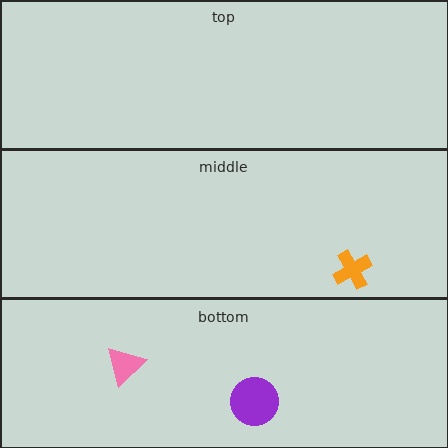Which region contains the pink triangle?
The bottom region.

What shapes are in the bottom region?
The purple circle, the pink triangle.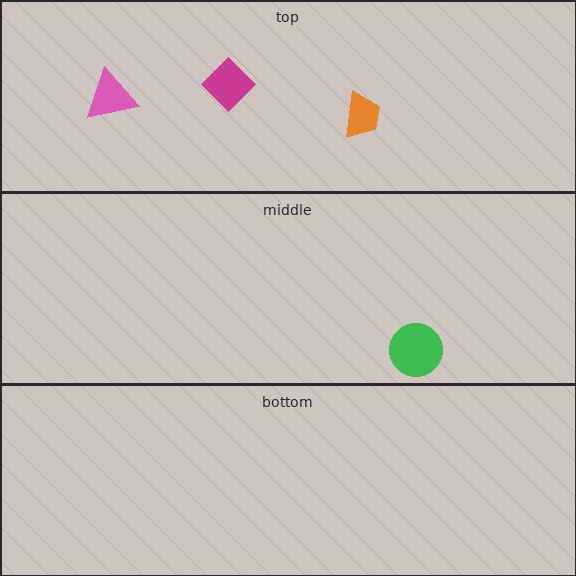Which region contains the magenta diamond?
The top region.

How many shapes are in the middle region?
1.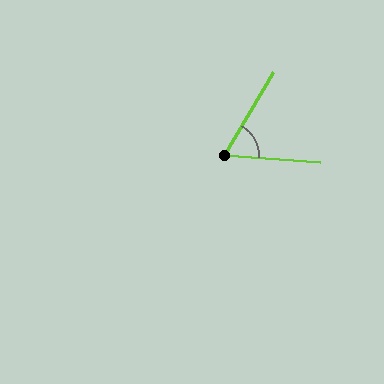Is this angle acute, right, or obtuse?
It is acute.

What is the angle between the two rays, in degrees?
Approximately 64 degrees.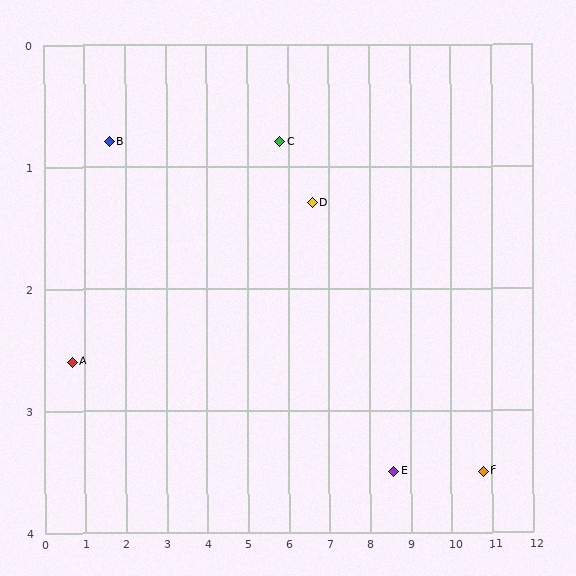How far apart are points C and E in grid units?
Points C and E are about 3.9 grid units apart.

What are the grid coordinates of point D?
Point D is at approximately (6.6, 1.3).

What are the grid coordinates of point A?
Point A is at approximately (0.7, 2.6).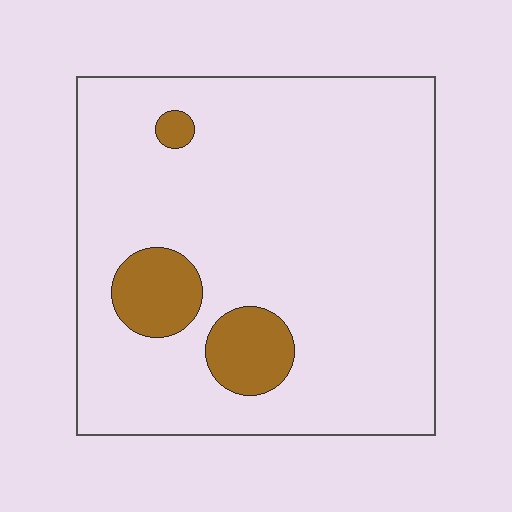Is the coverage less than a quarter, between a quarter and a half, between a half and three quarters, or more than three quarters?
Less than a quarter.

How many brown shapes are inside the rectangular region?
3.